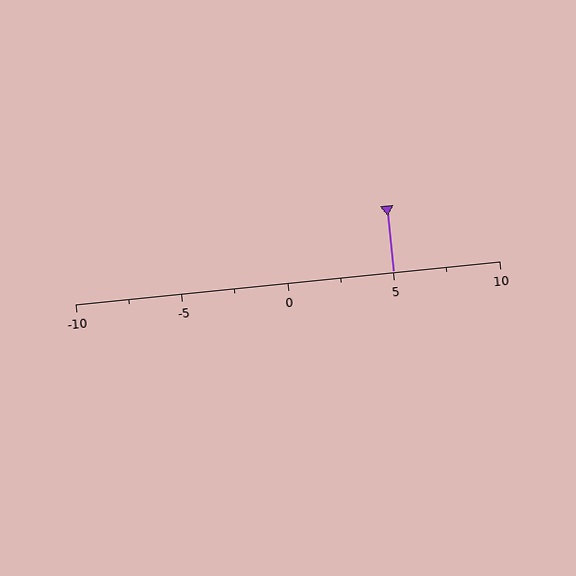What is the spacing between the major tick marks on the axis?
The major ticks are spaced 5 apart.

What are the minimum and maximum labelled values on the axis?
The axis runs from -10 to 10.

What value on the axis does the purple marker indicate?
The marker indicates approximately 5.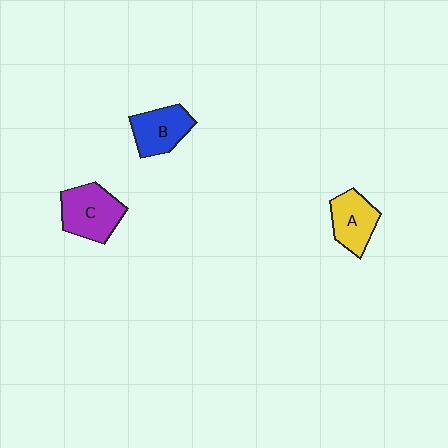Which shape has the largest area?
Shape C (purple).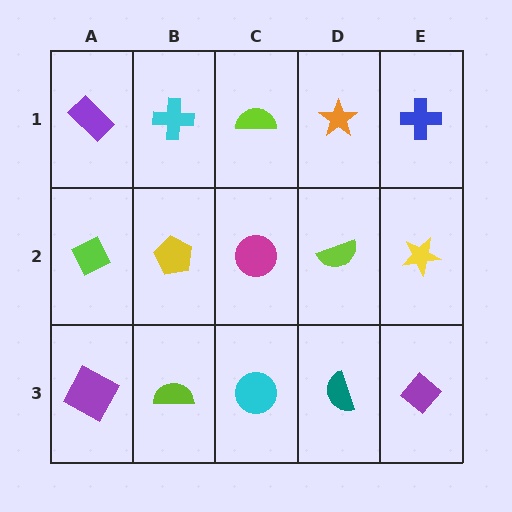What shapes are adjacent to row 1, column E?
A yellow star (row 2, column E), an orange star (row 1, column D).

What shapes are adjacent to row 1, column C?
A magenta circle (row 2, column C), a cyan cross (row 1, column B), an orange star (row 1, column D).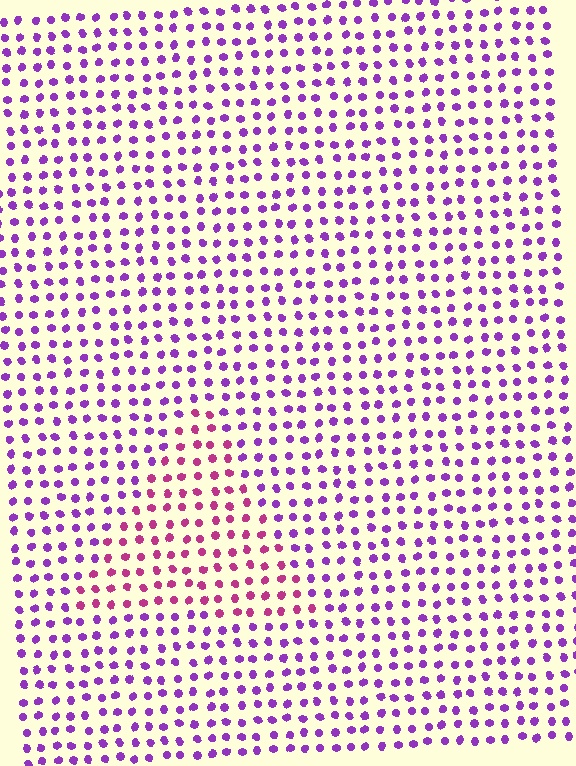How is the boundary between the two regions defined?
The boundary is defined purely by a slight shift in hue (about 41 degrees). Spacing, size, and orientation are identical on both sides.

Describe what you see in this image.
The image is filled with small purple elements in a uniform arrangement. A triangle-shaped region is visible where the elements are tinted to a slightly different hue, forming a subtle color boundary.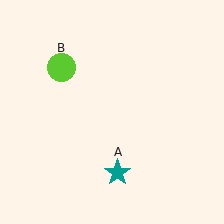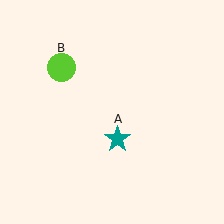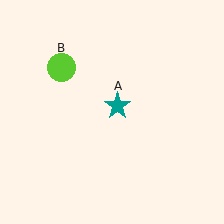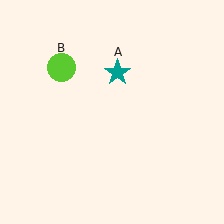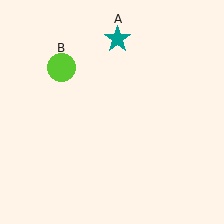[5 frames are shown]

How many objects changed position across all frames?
1 object changed position: teal star (object A).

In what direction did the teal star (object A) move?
The teal star (object A) moved up.